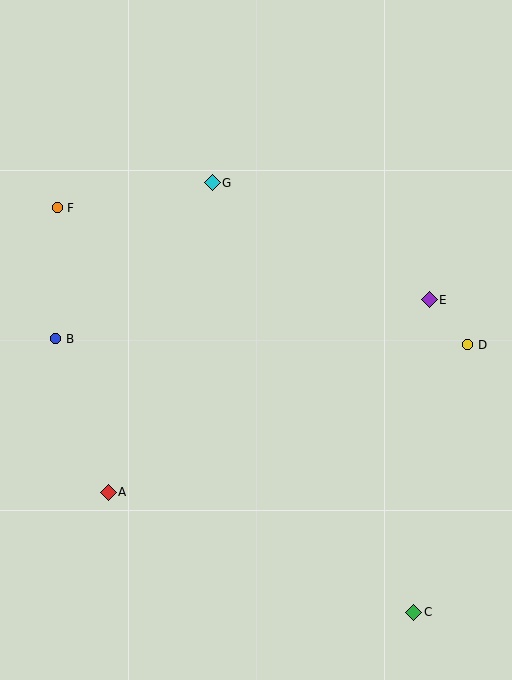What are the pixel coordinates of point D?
Point D is at (467, 345).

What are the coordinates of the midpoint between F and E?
The midpoint between F and E is at (243, 254).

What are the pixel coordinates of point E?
Point E is at (429, 300).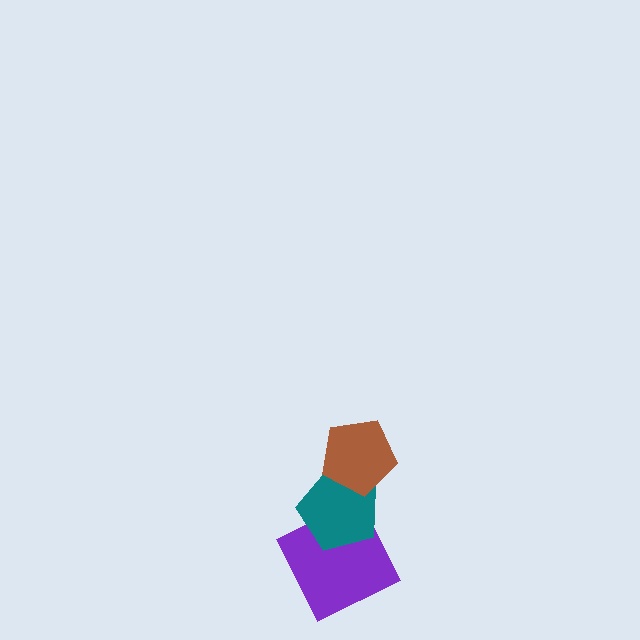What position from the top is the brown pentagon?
The brown pentagon is 1st from the top.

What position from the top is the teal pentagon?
The teal pentagon is 2nd from the top.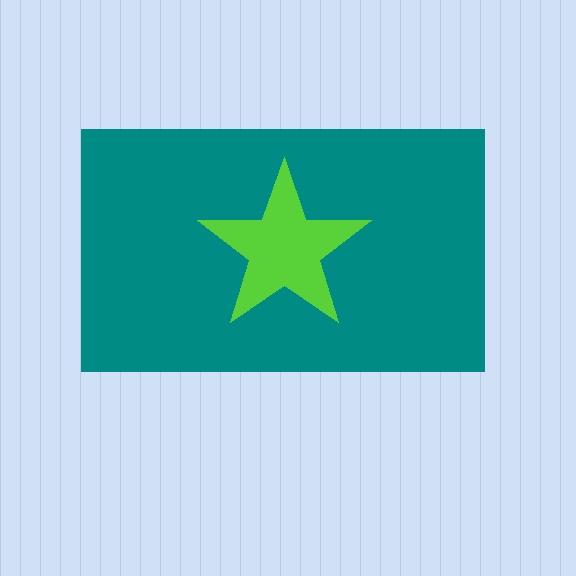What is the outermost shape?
The teal rectangle.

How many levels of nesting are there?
2.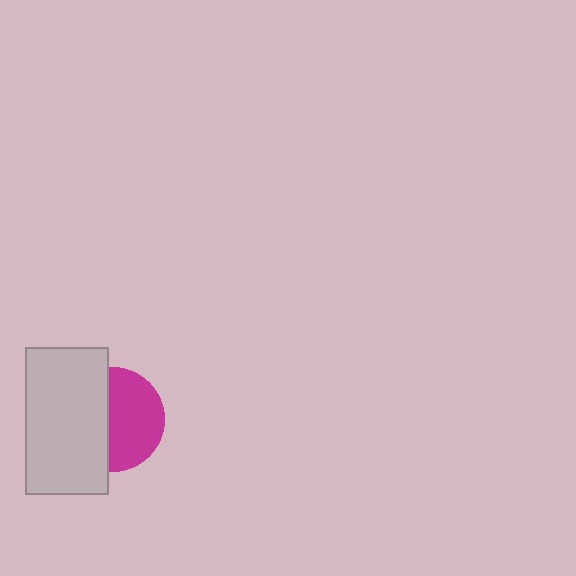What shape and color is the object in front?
The object in front is a light gray rectangle.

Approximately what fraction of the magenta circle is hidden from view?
Roughly 46% of the magenta circle is hidden behind the light gray rectangle.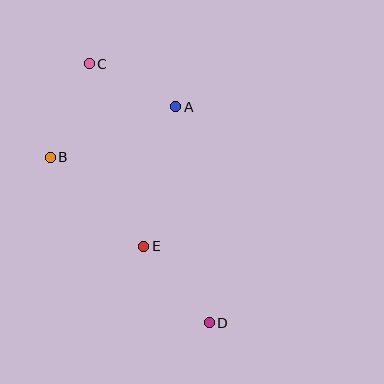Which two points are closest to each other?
Points A and C are closest to each other.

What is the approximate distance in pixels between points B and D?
The distance between B and D is approximately 230 pixels.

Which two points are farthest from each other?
Points C and D are farthest from each other.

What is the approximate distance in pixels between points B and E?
The distance between B and E is approximately 129 pixels.